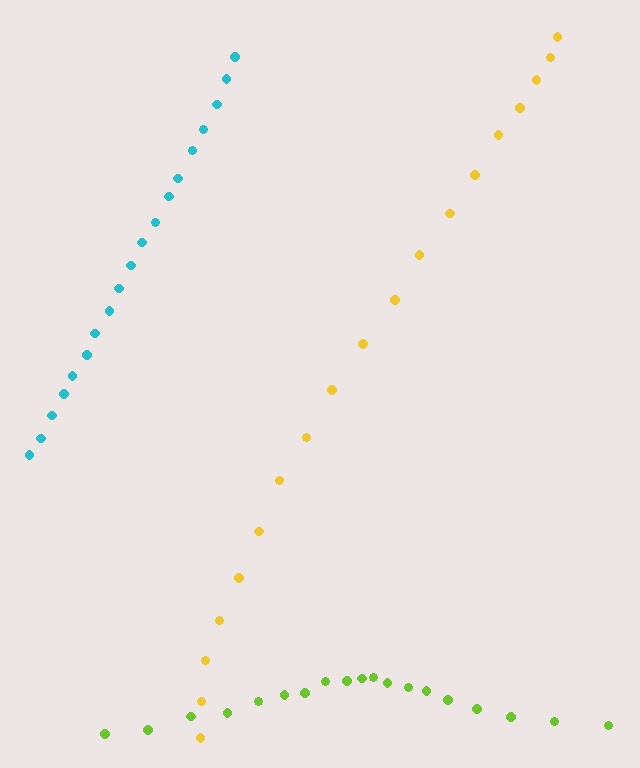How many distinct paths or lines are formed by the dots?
There are 3 distinct paths.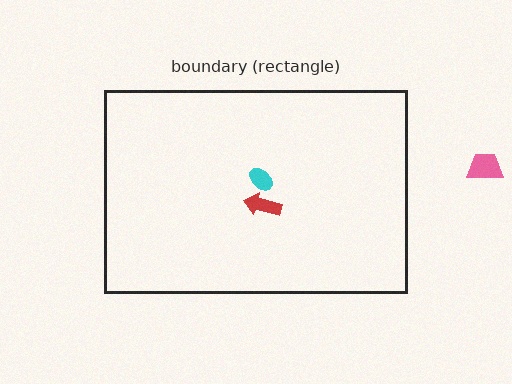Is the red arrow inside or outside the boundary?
Inside.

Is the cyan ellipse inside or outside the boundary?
Inside.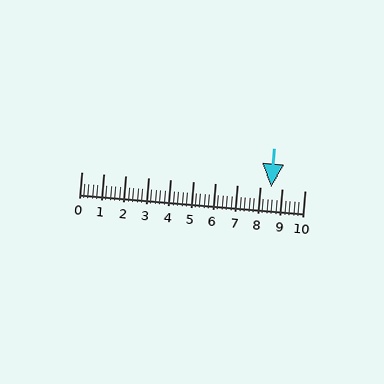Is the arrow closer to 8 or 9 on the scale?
The arrow is closer to 9.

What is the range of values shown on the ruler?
The ruler shows values from 0 to 10.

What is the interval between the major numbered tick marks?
The major tick marks are spaced 1 units apart.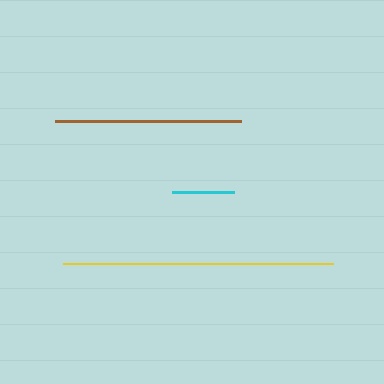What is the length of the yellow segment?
The yellow segment is approximately 270 pixels long.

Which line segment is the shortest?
The cyan line is the shortest at approximately 62 pixels.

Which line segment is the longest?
The yellow line is the longest at approximately 270 pixels.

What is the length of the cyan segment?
The cyan segment is approximately 62 pixels long.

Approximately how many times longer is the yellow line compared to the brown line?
The yellow line is approximately 1.5 times the length of the brown line.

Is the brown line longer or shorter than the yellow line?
The yellow line is longer than the brown line.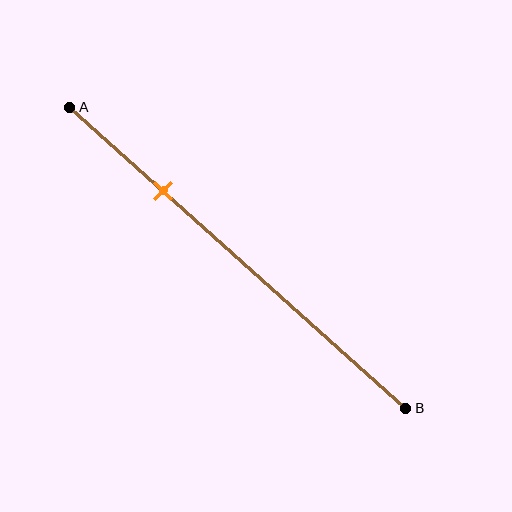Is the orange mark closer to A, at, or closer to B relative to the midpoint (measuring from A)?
The orange mark is closer to point A than the midpoint of segment AB.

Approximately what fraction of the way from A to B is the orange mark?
The orange mark is approximately 30% of the way from A to B.